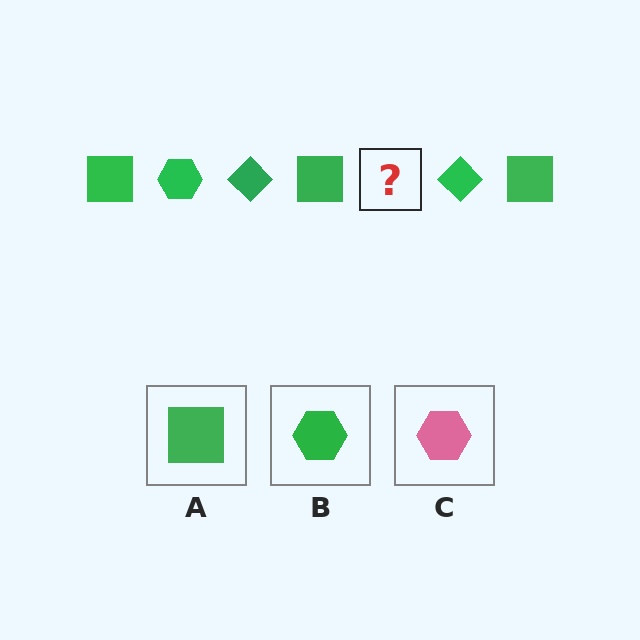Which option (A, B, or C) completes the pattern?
B.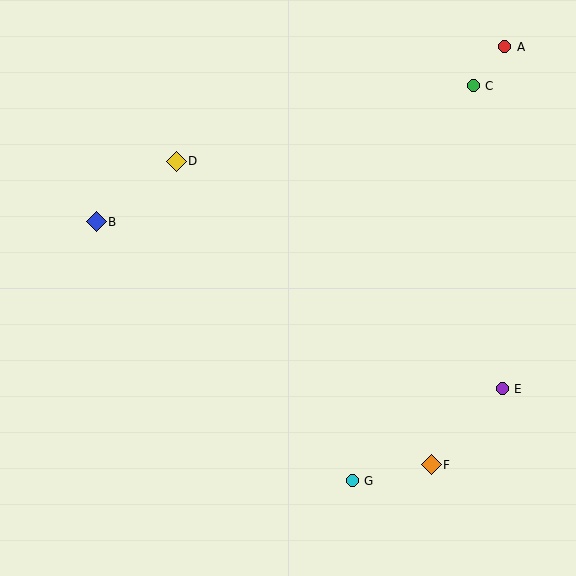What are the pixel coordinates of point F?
Point F is at (431, 465).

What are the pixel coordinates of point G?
Point G is at (352, 481).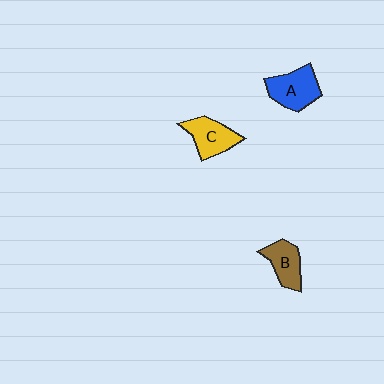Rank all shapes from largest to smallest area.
From largest to smallest: A (blue), C (yellow), B (brown).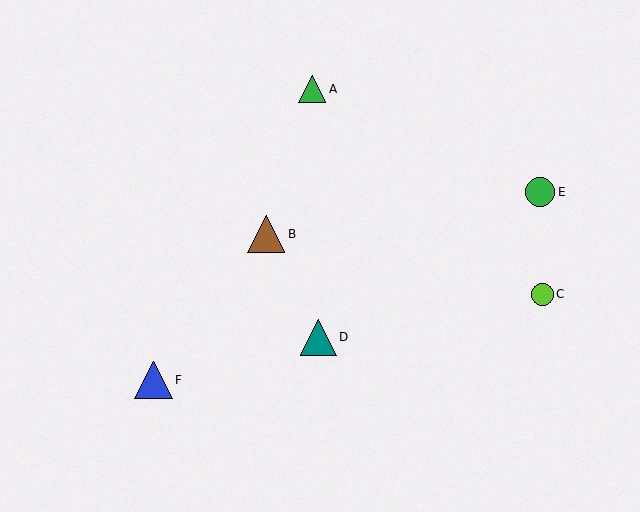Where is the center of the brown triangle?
The center of the brown triangle is at (266, 234).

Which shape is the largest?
The blue triangle (labeled F) is the largest.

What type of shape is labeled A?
Shape A is a green triangle.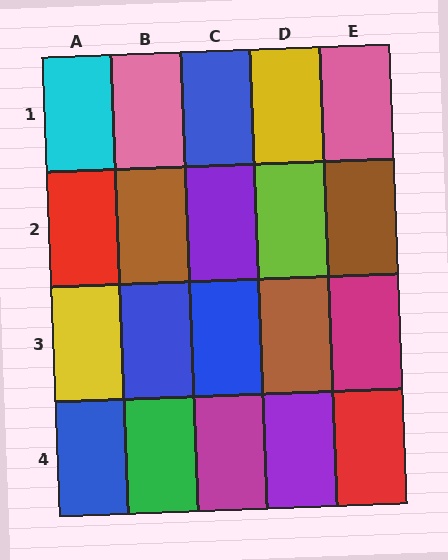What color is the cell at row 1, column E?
Pink.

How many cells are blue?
4 cells are blue.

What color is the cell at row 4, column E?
Red.